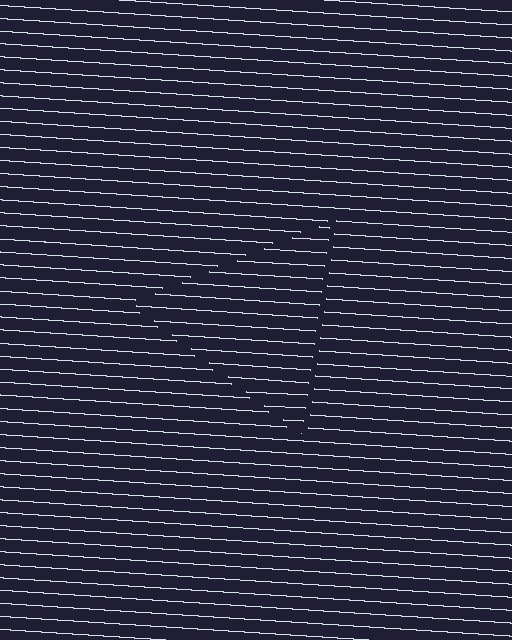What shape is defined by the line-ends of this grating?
An illusory triangle. The interior of the shape contains the same grating, shifted by half a period — the contour is defined by the phase discontinuity where line-ends from the inner and outer gratings abut.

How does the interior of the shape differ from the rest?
The interior of the shape contains the same grating, shifted by half a period — the contour is defined by the phase discontinuity where line-ends from the inner and outer gratings abut.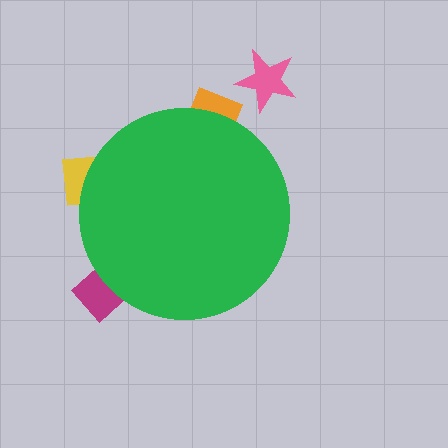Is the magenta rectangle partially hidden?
Yes, the magenta rectangle is partially hidden behind the green circle.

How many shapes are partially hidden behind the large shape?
3 shapes are partially hidden.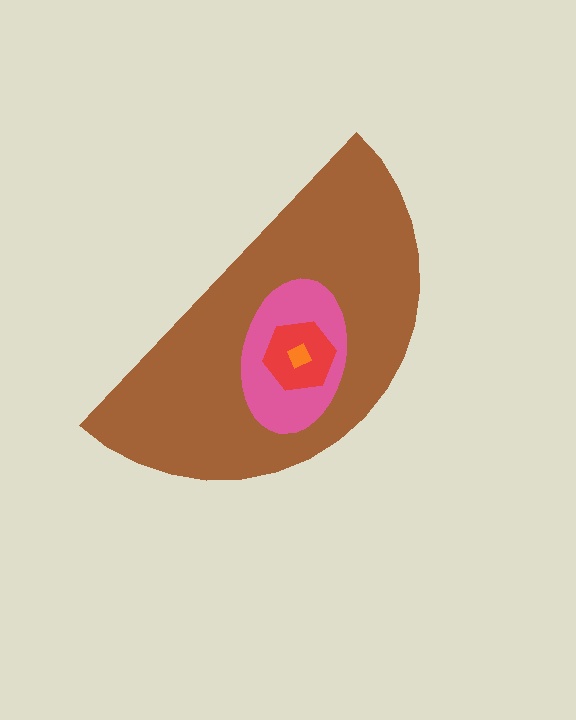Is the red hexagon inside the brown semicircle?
Yes.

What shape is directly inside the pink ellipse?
The red hexagon.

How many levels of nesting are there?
4.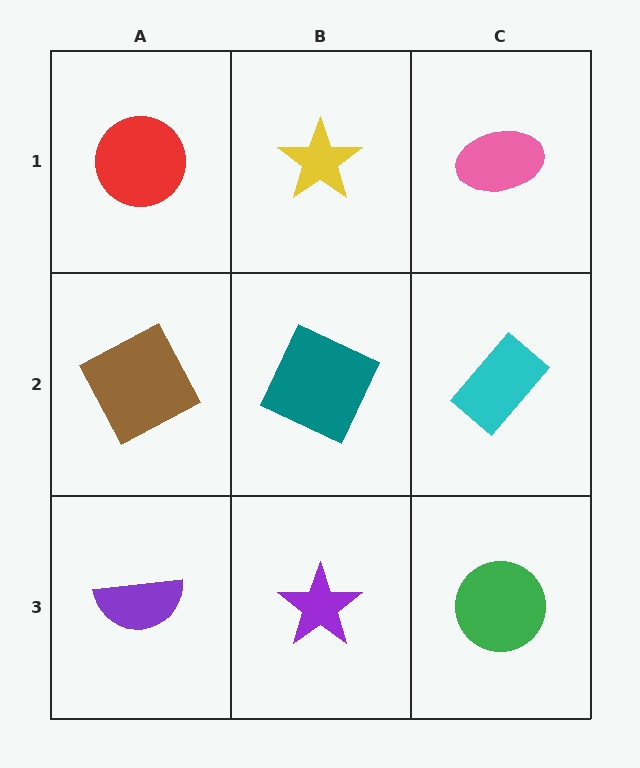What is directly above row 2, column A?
A red circle.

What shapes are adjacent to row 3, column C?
A cyan rectangle (row 2, column C), a purple star (row 3, column B).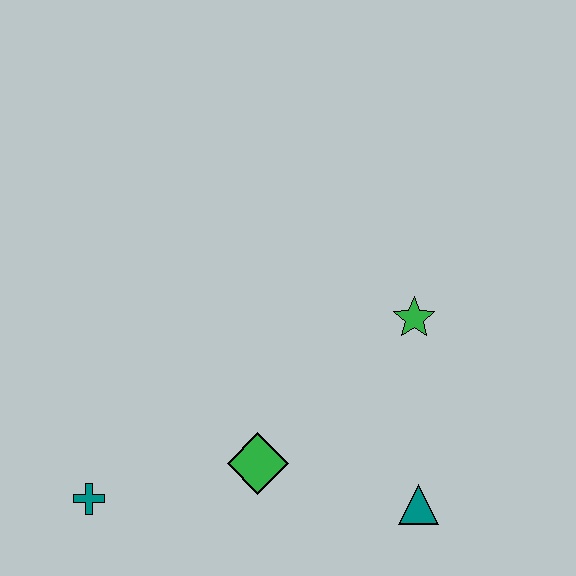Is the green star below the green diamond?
No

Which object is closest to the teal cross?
The green diamond is closest to the teal cross.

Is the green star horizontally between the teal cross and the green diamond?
No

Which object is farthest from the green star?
The teal cross is farthest from the green star.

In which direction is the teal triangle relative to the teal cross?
The teal triangle is to the right of the teal cross.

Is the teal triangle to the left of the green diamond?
No